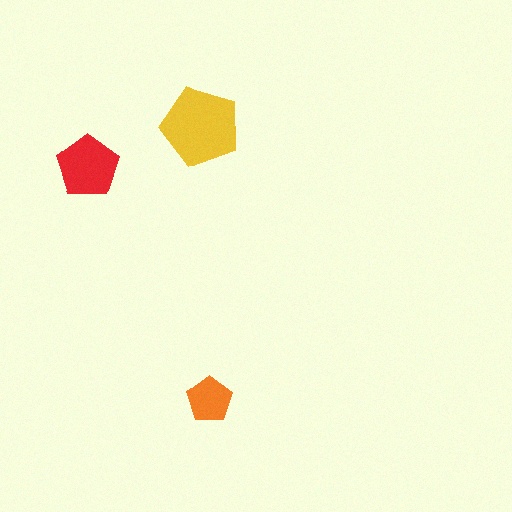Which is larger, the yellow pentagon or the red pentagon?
The yellow one.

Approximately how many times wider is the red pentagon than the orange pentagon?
About 1.5 times wider.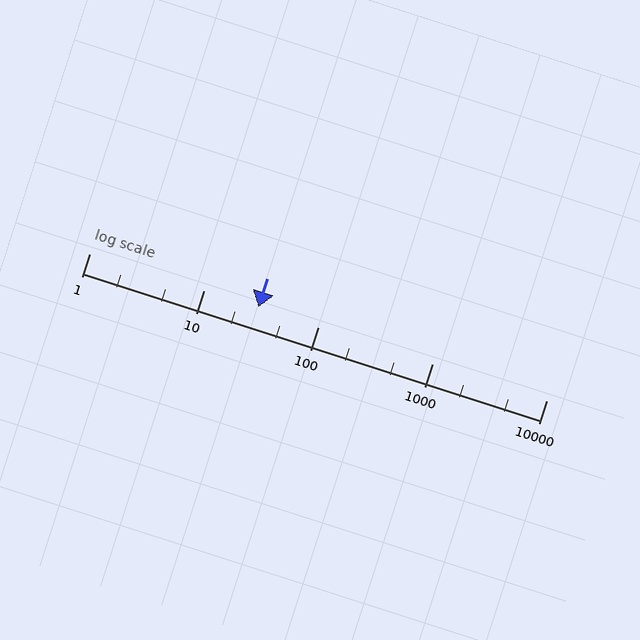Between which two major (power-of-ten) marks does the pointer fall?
The pointer is between 10 and 100.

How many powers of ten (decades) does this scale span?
The scale spans 4 decades, from 1 to 10000.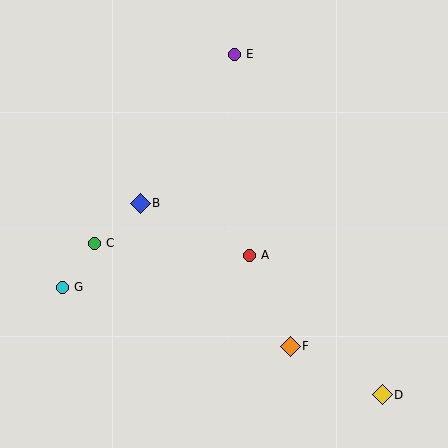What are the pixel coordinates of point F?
Point F is at (290, 346).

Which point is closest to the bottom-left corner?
Point G is closest to the bottom-left corner.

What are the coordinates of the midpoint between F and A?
The midpoint between F and A is at (270, 301).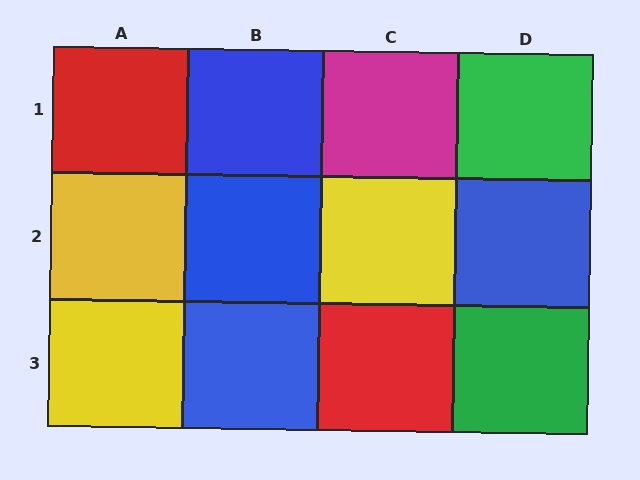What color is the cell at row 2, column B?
Blue.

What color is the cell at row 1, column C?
Magenta.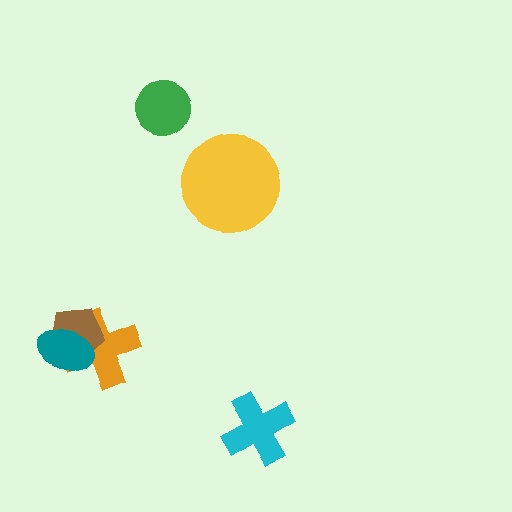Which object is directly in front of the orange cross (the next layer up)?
The brown pentagon is directly in front of the orange cross.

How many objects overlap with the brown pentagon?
2 objects overlap with the brown pentagon.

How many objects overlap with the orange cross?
2 objects overlap with the orange cross.